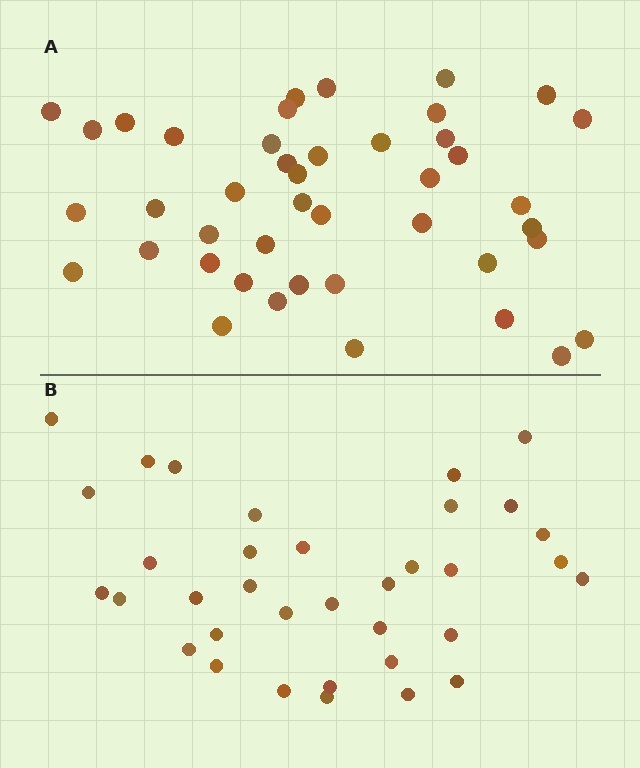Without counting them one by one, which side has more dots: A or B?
Region A (the top region) has more dots.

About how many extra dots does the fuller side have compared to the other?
Region A has roughly 8 or so more dots than region B.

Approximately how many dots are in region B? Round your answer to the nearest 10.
About 40 dots. (The exact count is 35, which rounds to 40.)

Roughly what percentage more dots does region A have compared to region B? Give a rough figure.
About 25% more.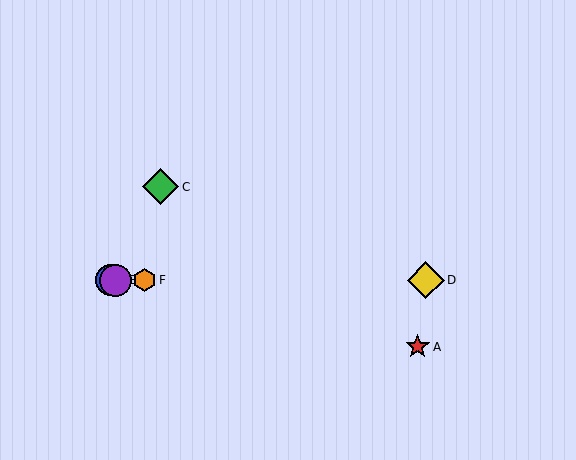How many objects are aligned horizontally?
4 objects (B, D, E, F) are aligned horizontally.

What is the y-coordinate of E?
Object E is at y≈280.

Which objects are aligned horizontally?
Objects B, D, E, F are aligned horizontally.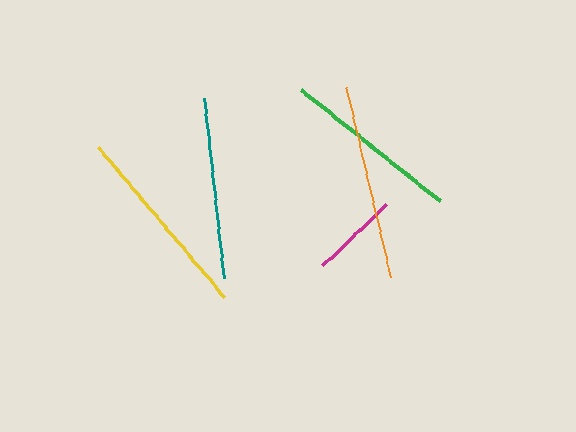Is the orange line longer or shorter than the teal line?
The orange line is longer than the teal line.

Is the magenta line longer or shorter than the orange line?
The orange line is longer than the magenta line.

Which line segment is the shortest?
The magenta line is the shortest at approximately 89 pixels.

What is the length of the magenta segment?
The magenta segment is approximately 89 pixels long.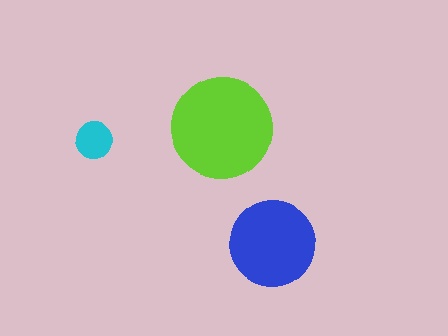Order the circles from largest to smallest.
the lime one, the blue one, the cyan one.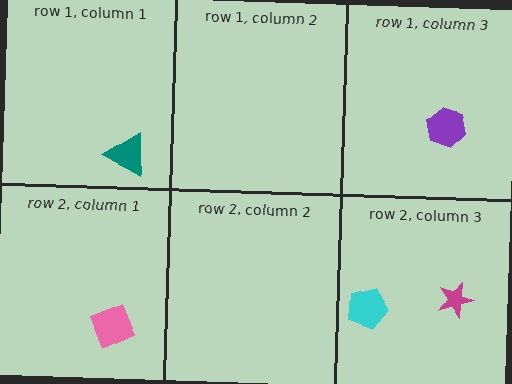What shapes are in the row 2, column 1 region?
The pink diamond.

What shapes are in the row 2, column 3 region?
The magenta star, the cyan pentagon.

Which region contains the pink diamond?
The row 2, column 1 region.